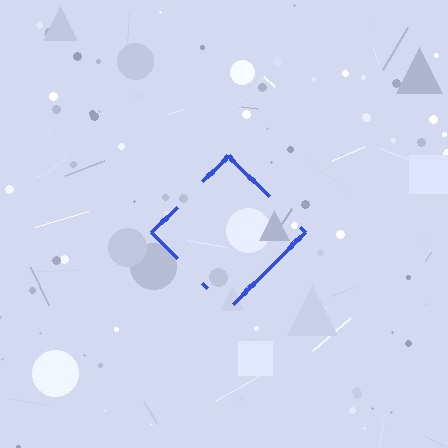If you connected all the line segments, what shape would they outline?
They would outline a diamond.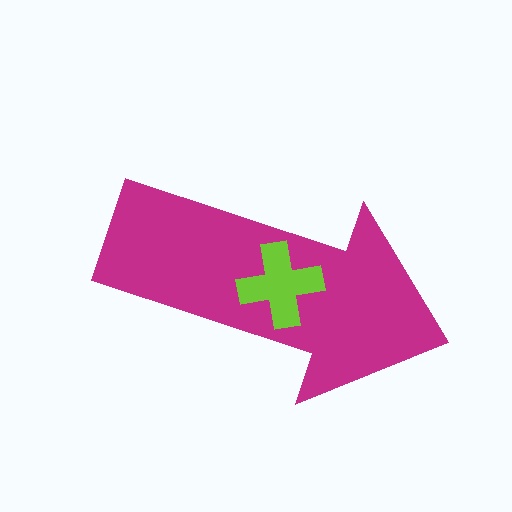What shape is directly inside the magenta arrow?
The lime cross.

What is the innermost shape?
The lime cross.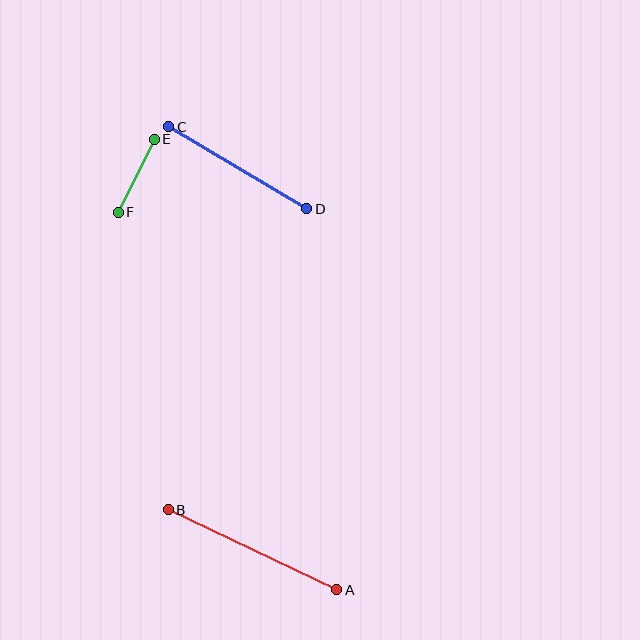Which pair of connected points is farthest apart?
Points A and B are farthest apart.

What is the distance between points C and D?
The distance is approximately 161 pixels.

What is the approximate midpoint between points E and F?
The midpoint is at approximately (136, 176) pixels.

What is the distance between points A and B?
The distance is approximately 187 pixels.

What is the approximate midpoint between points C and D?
The midpoint is at approximately (238, 168) pixels.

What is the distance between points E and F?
The distance is approximately 81 pixels.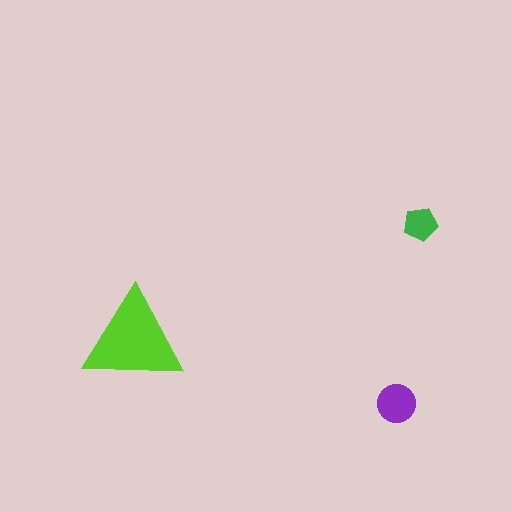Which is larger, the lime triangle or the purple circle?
The lime triangle.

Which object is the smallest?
The green pentagon.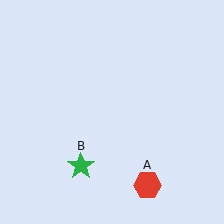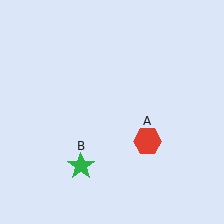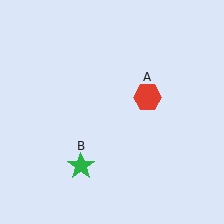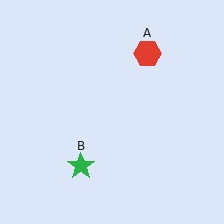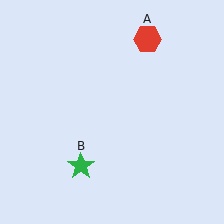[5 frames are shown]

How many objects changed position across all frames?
1 object changed position: red hexagon (object A).